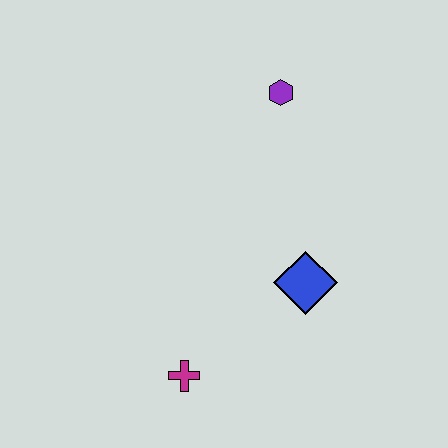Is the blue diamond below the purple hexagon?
Yes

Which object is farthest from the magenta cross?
The purple hexagon is farthest from the magenta cross.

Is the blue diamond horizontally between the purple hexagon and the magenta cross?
No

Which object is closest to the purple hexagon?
The blue diamond is closest to the purple hexagon.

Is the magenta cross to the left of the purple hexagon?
Yes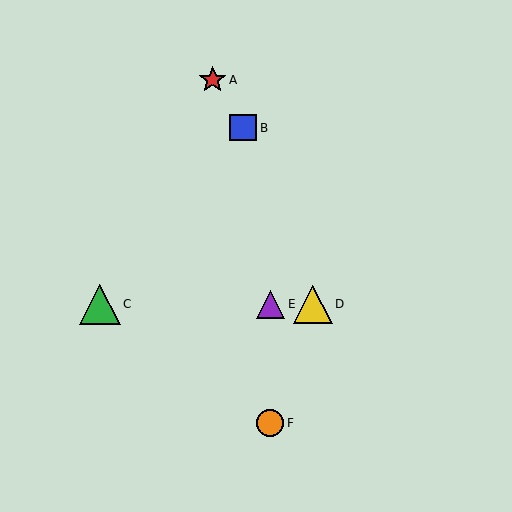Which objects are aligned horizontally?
Objects C, D, E are aligned horizontally.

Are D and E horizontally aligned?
Yes, both are at y≈305.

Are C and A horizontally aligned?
No, C is at y≈305 and A is at y≈80.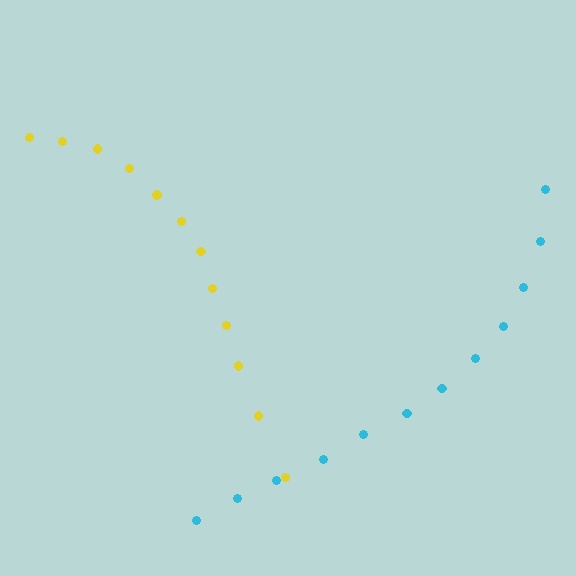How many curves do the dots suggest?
There are 2 distinct paths.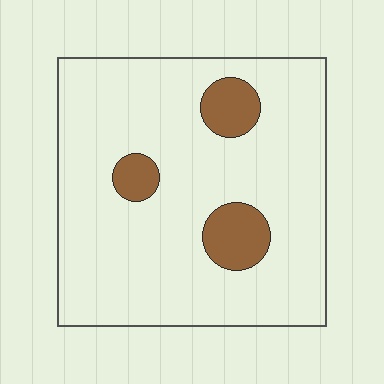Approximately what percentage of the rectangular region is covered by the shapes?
Approximately 10%.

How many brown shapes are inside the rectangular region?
3.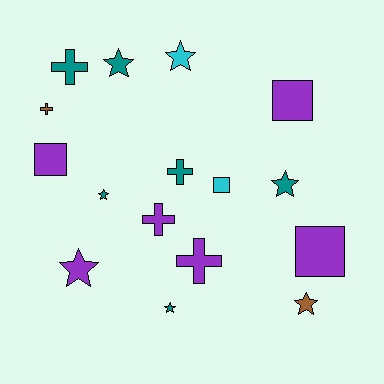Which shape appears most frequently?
Star, with 7 objects.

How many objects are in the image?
There are 16 objects.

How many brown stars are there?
There is 1 brown star.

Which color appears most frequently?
Purple, with 6 objects.